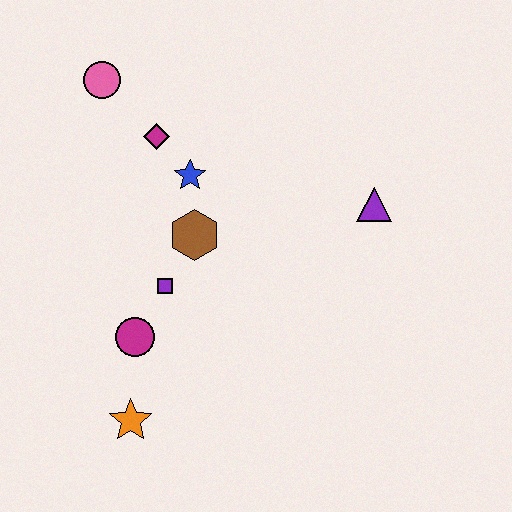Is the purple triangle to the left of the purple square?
No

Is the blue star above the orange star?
Yes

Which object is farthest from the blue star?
The orange star is farthest from the blue star.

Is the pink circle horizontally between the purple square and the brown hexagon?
No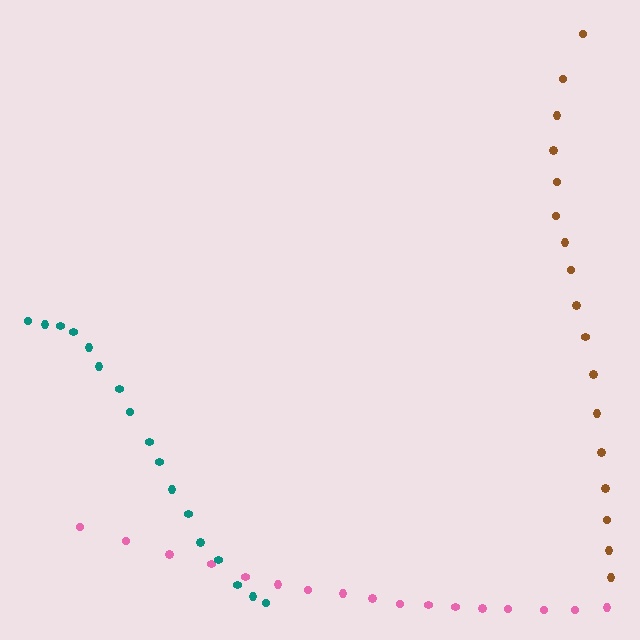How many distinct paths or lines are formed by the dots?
There are 3 distinct paths.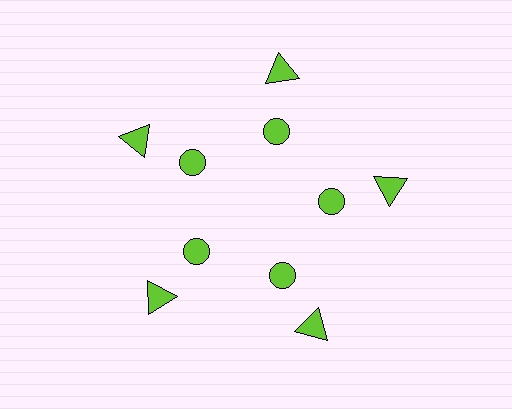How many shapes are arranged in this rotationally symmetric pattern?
There are 10 shapes, arranged in 5 groups of 2.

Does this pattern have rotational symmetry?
Yes, this pattern has 5-fold rotational symmetry. It looks the same after rotating 72 degrees around the center.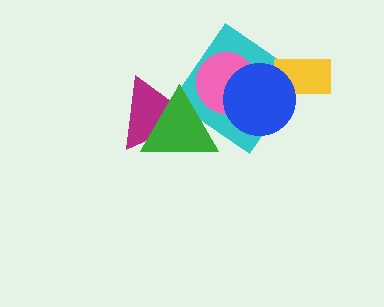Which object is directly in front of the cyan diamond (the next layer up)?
The pink circle is directly in front of the cyan diamond.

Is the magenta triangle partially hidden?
Yes, it is partially covered by another shape.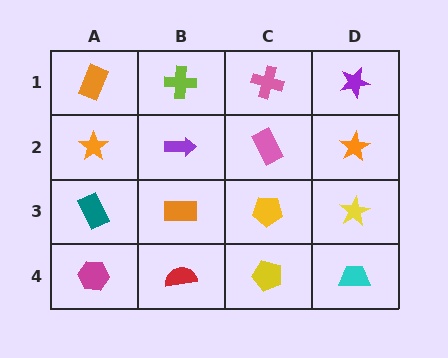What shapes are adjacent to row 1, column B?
A purple arrow (row 2, column B), an orange rectangle (row 1, column A), a pink cross (row 1, column C).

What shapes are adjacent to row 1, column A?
An orange star (row 2, column A), a lime cross (row 1, column B).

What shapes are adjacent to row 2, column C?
A pink cross (row 1, column C), a yellow pentagon (row 3, column C), a purple arrow (row 2, column B), an orange star (row 2, column D).